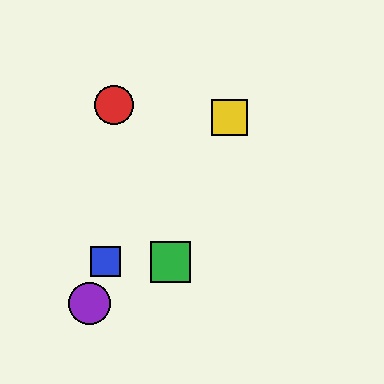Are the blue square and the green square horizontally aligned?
Yes, both are at y≈262.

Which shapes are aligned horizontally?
The blue square, the green square are aligned horizontally.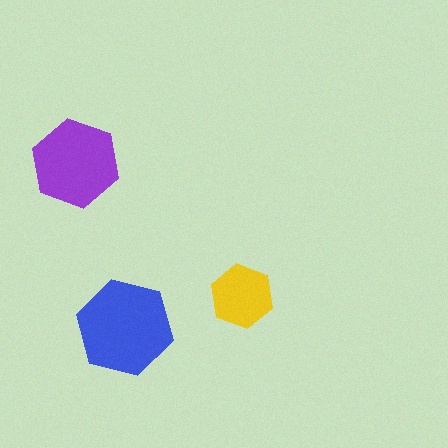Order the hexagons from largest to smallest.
the blue one, the purple one, the yellow one.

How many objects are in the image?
There are 3 objects in the image.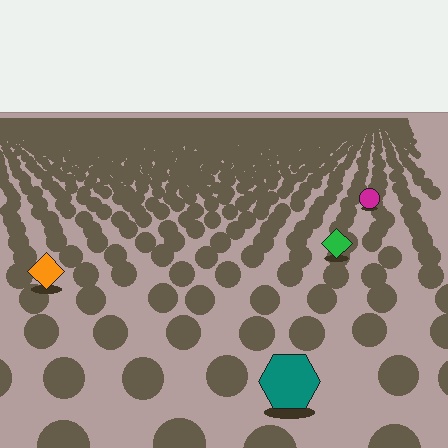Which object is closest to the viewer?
The teal hexagon is closest. The texture marks near it are larger and more spread out.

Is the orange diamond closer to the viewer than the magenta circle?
Yes. The orange diamond is closer — you can tell from the texture gradient: the ground texture is coarser near it.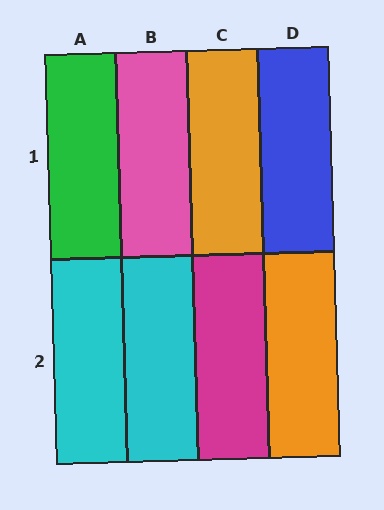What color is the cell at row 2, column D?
Orange.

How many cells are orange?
2 cells are orange.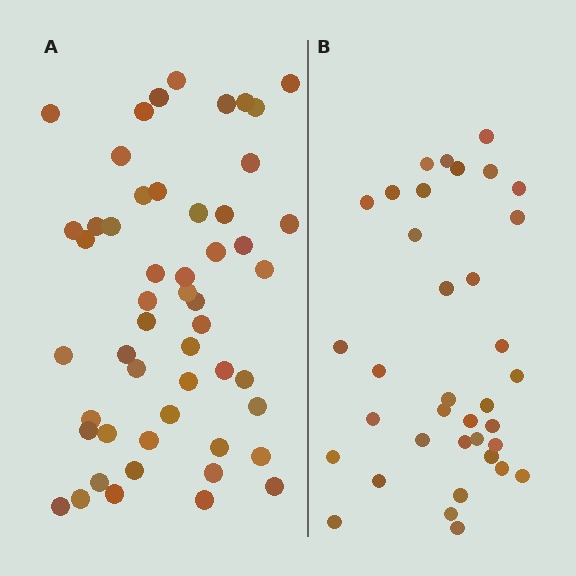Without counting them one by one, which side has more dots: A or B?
Region A (the left region) has more dots.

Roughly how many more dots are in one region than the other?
Region A has approximately 15 more dots than region B.